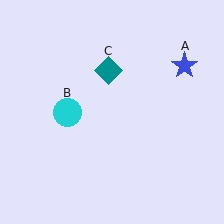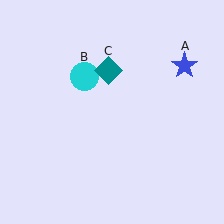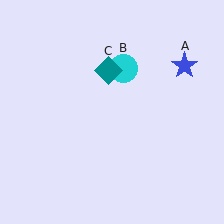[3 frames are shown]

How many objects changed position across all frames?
1 object changed position: cyan circle (object B).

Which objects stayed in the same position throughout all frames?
Blue star (object A) and teal diamond (object C) remained stationary.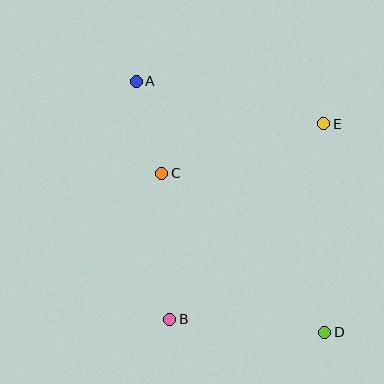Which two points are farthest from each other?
Points A and D are farthest from each other.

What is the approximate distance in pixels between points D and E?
The distance between D and E is approximately 209 pixels.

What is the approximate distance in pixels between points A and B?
The distance between A and B is approximately 240 pixels.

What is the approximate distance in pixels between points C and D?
The distance between C and D is approximately 228 pixels.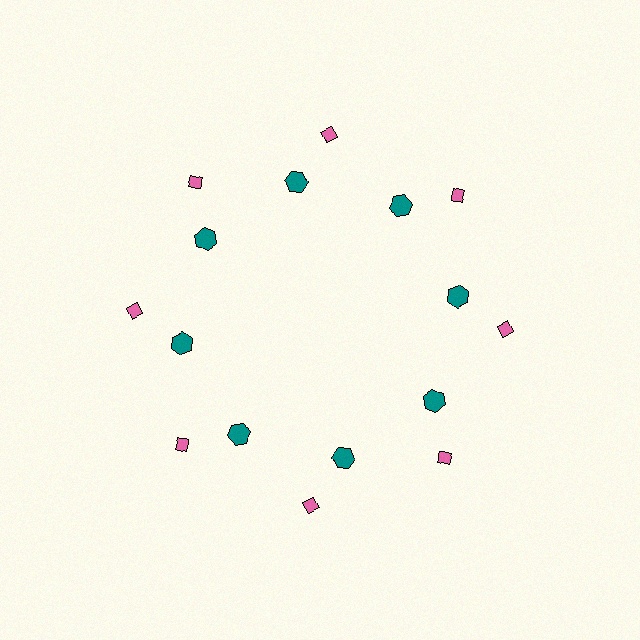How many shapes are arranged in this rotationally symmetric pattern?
There are 16 shapes, arranged in 8 groups of 2.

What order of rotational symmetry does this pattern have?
This pattern has 8-fold rotational symmetry.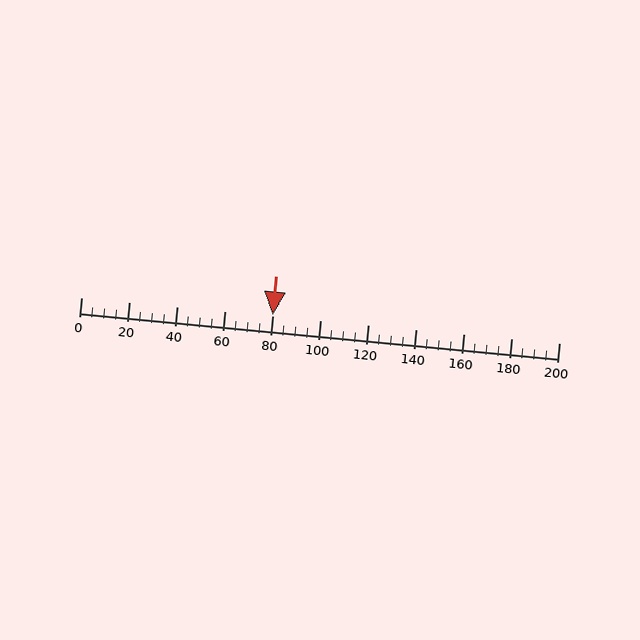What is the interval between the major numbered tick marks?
The major tick marks are spaced 20 units apart.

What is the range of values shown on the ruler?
The ruler shows values from 0 to 200.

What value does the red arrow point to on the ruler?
The red arrow points to approximately 80.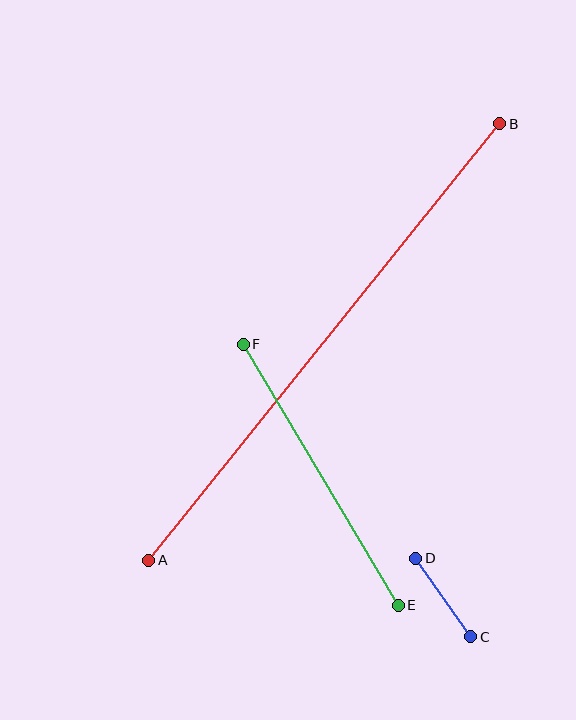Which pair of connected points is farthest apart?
Points A and B are farthest apart.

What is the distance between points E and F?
The distance is approximately 304 pixels.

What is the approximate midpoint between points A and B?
The midpoint is at approximately (324, 342) pixels.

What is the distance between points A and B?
The distance is approximately 560 pixels.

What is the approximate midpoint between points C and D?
The midpoint is at approximately (443, 598) pixels.